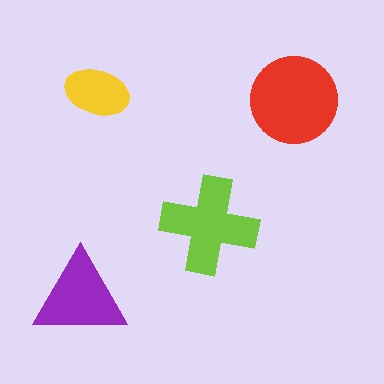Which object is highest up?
The yellow ellipse is topmost.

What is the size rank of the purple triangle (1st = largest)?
3rd.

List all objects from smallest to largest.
The yellow ellipse, the purple triangle, the lime cross, the red circle.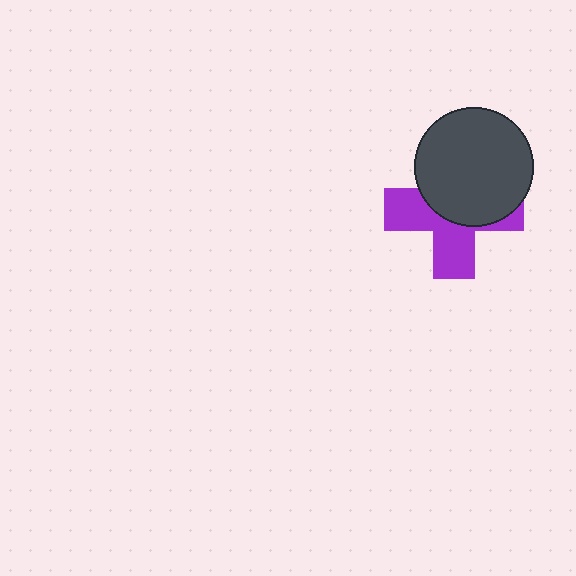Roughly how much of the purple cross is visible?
About half of it is visible (roughly 49%).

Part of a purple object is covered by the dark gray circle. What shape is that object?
It is a cross.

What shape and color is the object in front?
The object in front is a dark gray circle.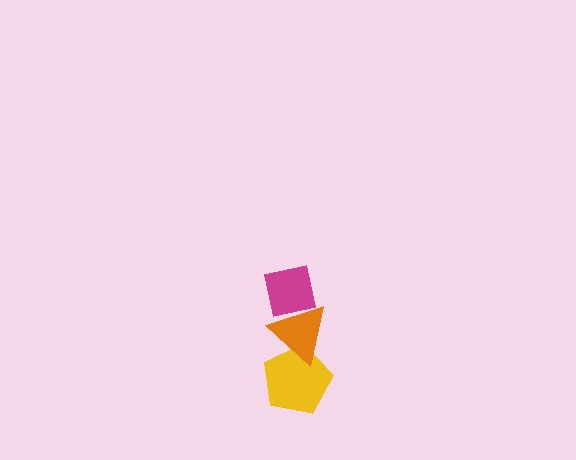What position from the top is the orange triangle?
The orange triangle is 2nd from the top.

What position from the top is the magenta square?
The magenta square is 1st from the top.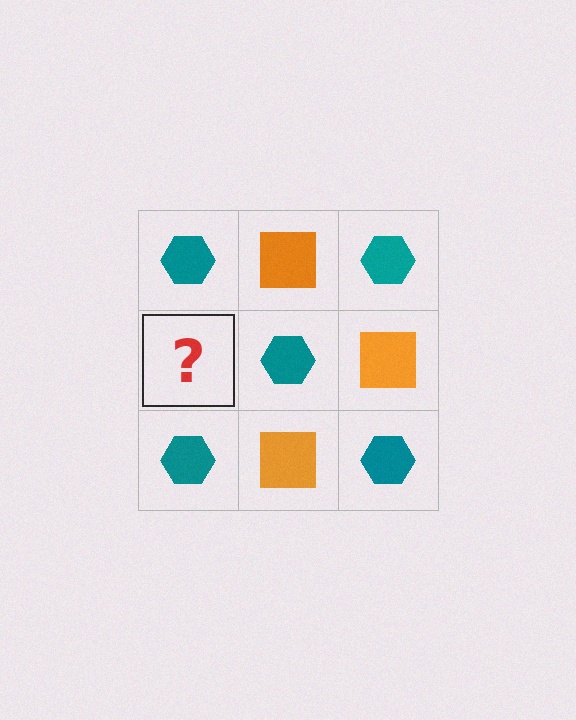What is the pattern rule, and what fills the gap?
The rule is that it alternates teal hexagon and orange square in a checkerboard pattern. The gap should be filled with an orange square.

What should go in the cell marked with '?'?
The missing cell should contain an orange square.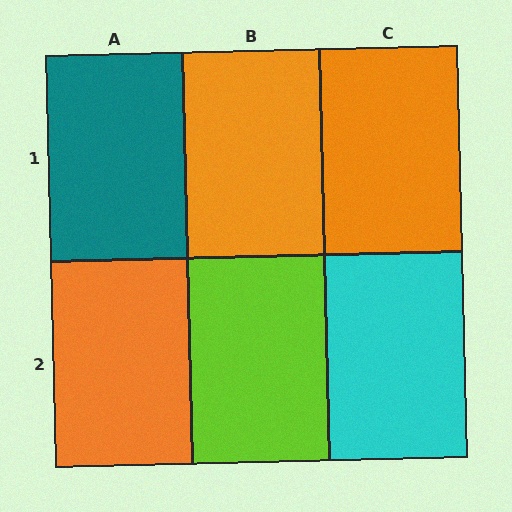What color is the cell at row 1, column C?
Orange.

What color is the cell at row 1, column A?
Teal.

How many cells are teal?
1 cell is teal.